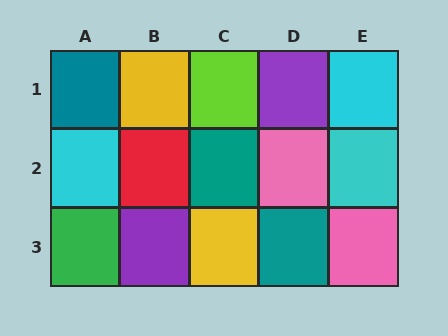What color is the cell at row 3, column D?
Teal.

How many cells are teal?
3 cells are teal.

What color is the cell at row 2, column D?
Pink.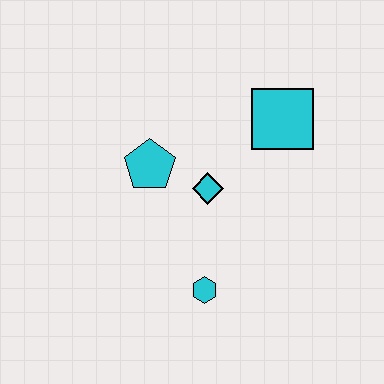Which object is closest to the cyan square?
The cyan diamond is closest to the cyan square.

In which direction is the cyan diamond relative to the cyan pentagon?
The cyan diamond is to the right of the cyan pentagon.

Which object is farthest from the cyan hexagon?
The cyan square is farthest from the cyan hexagon.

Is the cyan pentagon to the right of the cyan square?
No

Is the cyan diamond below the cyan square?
Yes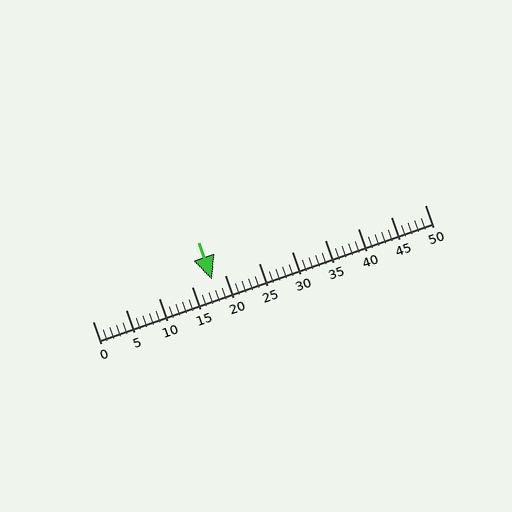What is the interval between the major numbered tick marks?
The major tick marks are spaced 5 units apart.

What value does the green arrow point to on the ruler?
The green arrow points to approximately 18.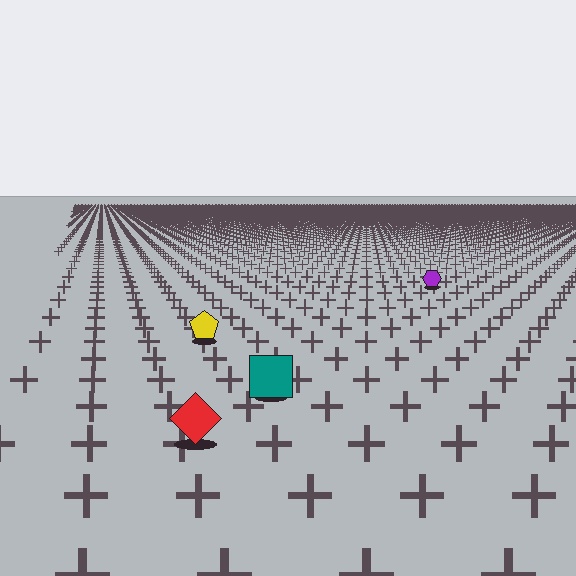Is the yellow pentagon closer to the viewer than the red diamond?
No. The red diamond is closer — you can tell from the texture gradient: the ground texture is coarser near it.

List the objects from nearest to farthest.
From nearest to farthest: the red diamond, the teal square, the yellow pentagon, the purple hexagon.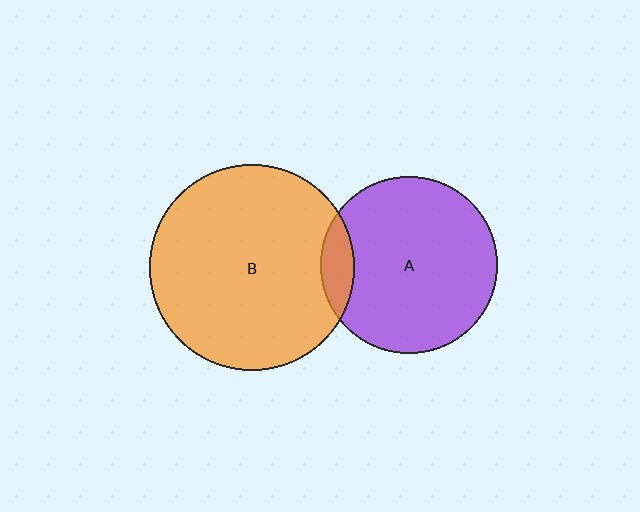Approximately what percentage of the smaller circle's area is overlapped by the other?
Approximately 10%.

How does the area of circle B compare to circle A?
Approximately 1.4 times.